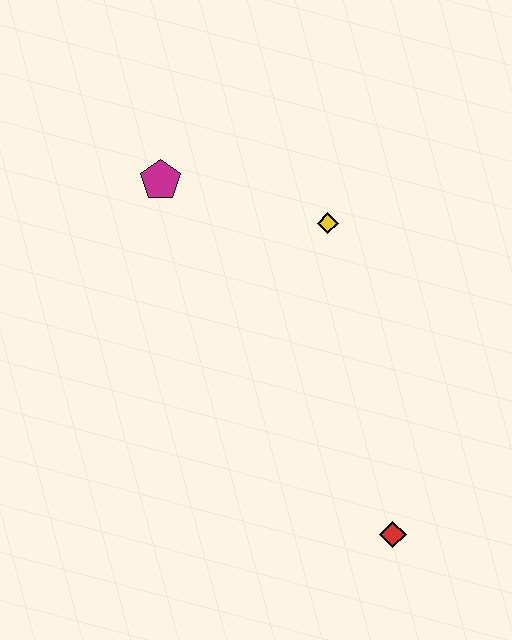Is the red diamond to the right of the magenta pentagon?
Yes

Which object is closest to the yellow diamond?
The magenta pentagon is closest to the yellow diamond.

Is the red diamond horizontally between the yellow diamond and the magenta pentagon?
No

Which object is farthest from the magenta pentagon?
The red diamond is farthest from the magenta pentagon.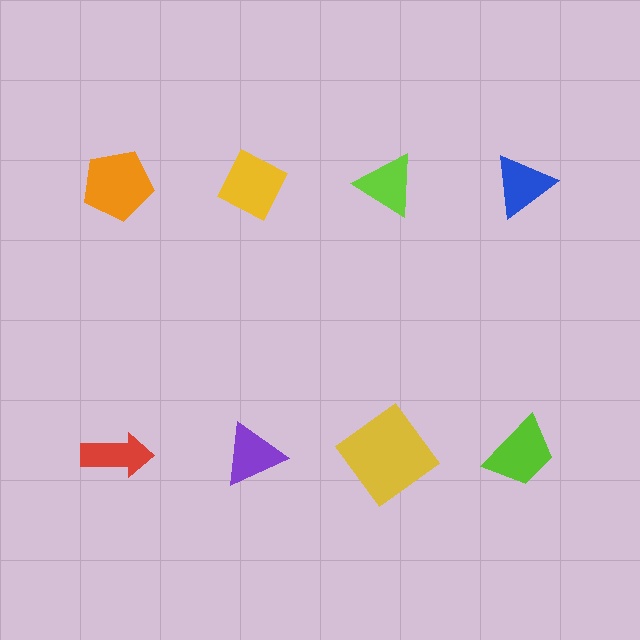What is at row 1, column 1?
An orange pentagon.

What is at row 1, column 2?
A yellow diamond.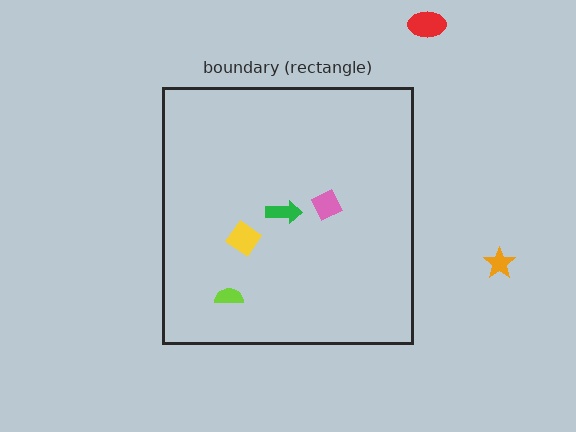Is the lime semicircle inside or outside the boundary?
Inside.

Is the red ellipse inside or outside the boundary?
Outside.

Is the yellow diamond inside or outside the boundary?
Inside.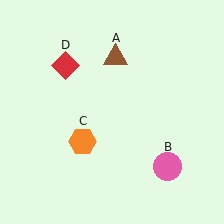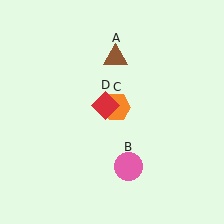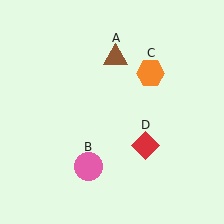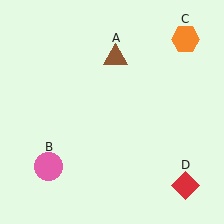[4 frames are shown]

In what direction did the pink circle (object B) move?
The pink circle (object B) moved left.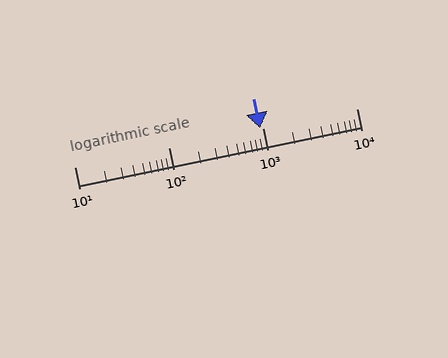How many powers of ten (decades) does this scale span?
The scale spans 3 decades, from 10 to 10000.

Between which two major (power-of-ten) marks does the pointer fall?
The pointer is between 100 and 1000.